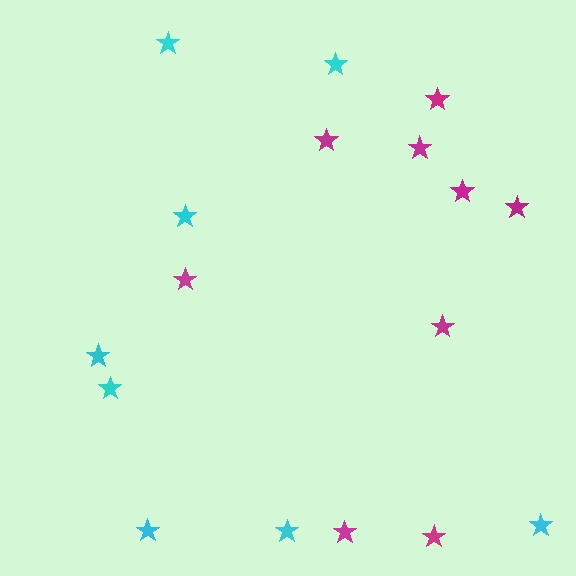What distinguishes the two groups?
There are 2 groups: one group of magenta stars (9) and one group of cyan stars (8).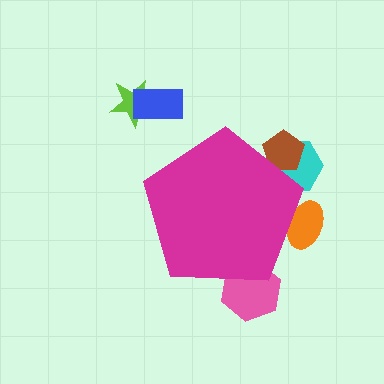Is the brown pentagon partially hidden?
Yes, the brown pentagon is partially hidden behind the magenta pentagon.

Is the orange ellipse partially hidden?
Yes, the orange ellipse is partially hidden behind the magenta pentagon.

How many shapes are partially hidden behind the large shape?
4 shapes are partially hidden.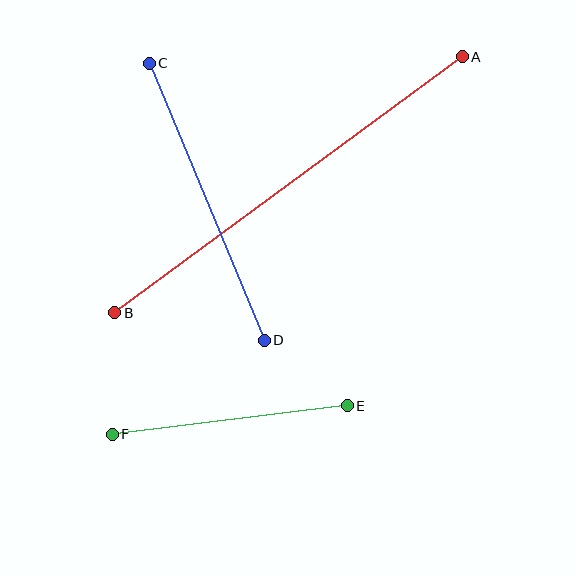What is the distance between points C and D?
The distance is approximately 300 pixels.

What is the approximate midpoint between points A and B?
The midpoint is at approximately (289, 185) pixels.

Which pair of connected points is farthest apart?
Points A and B are farthest apart.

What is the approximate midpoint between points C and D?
The midpoint is at approximately (207, 202) pixels.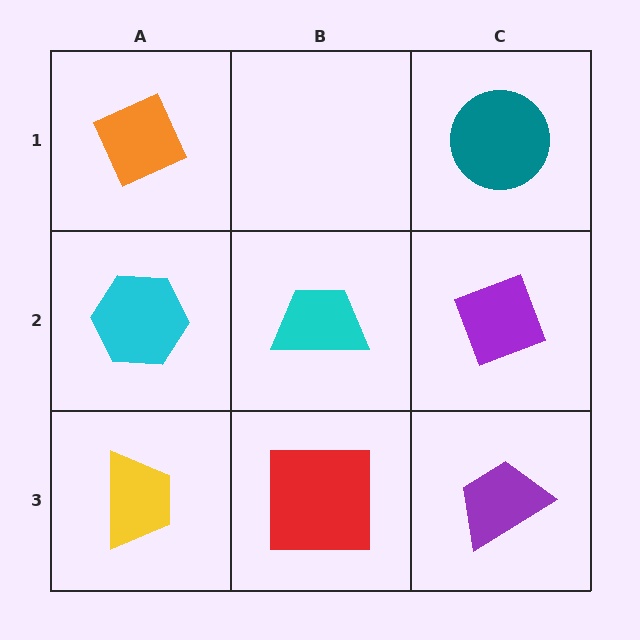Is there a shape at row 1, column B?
No, that cell is empty.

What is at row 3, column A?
A yellow trapezoid.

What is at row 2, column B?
A cyan trapezoid.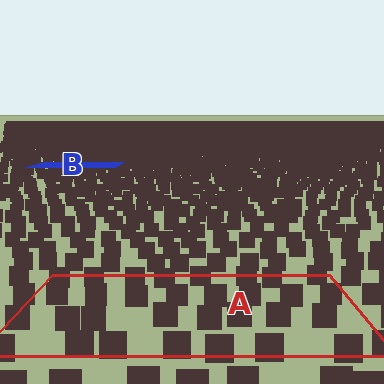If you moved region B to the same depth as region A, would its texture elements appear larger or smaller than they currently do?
They would appear larger. At a closer depth, the same texture elements are projected at a bigger on-screen size.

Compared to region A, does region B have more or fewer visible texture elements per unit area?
Region B has more texture elements per unit area — they are packed more densely because it is farther away.